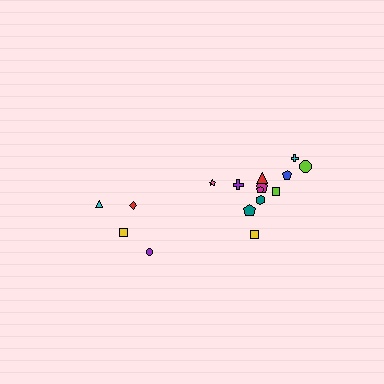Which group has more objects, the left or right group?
The right group.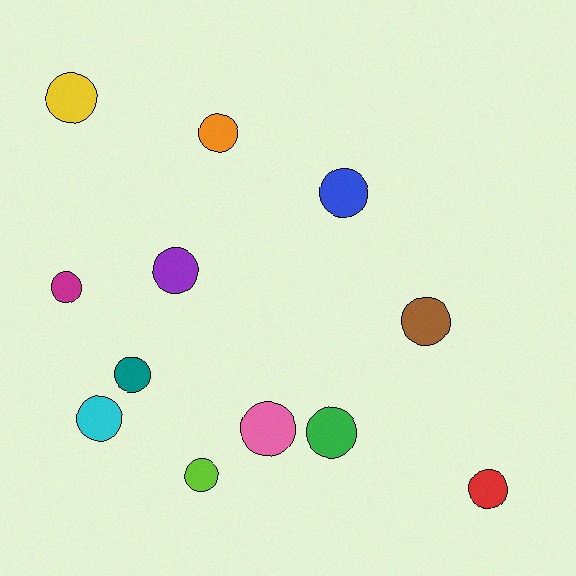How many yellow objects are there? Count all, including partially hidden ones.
There is 1 yellow object.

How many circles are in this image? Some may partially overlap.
There are 12 circles.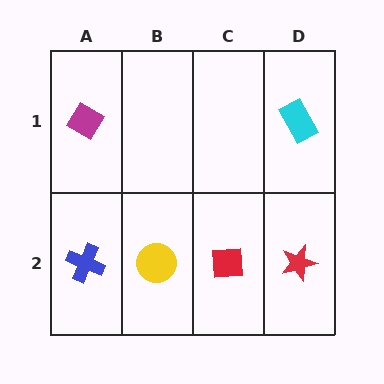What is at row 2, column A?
A blue cross.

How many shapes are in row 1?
2 shapes.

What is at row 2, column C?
A red square.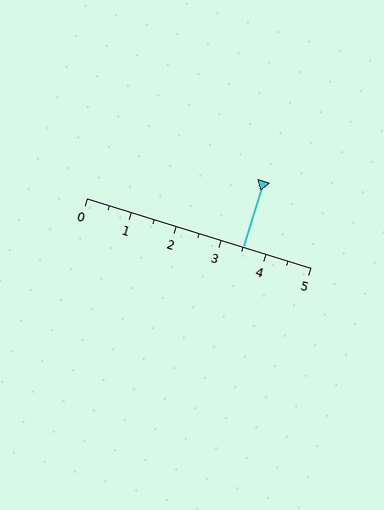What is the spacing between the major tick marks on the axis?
The major ticks are spaced 1 apart.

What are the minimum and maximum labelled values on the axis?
The axis runs from 0 to 5.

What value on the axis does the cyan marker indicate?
The marker indicates approximately 3.5.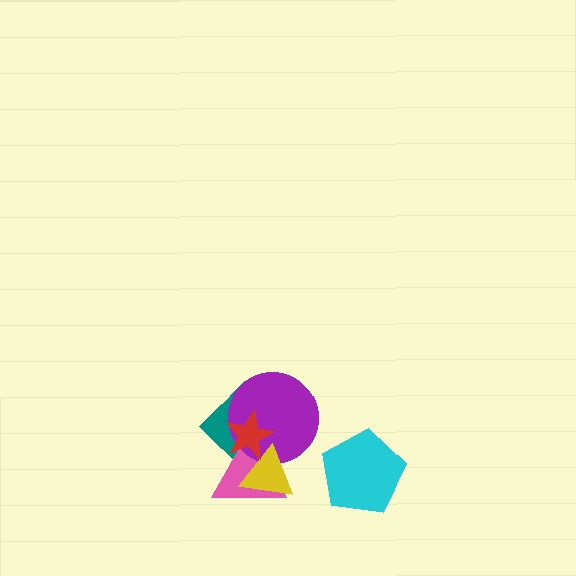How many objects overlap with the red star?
4 objects overlap with the red star.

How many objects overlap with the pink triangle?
4 objects overlap with the pink triangle.